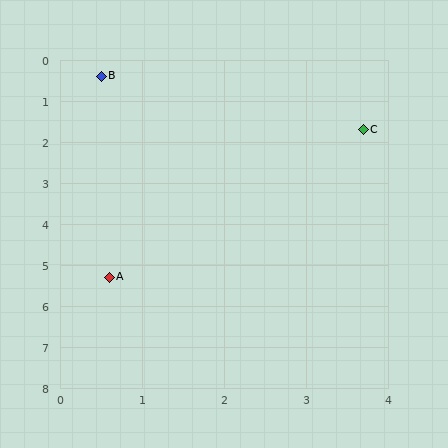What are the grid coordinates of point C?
Point C is at approximately (3.7, 1.7).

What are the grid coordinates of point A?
Point A is at approximately (0.6, 5.3).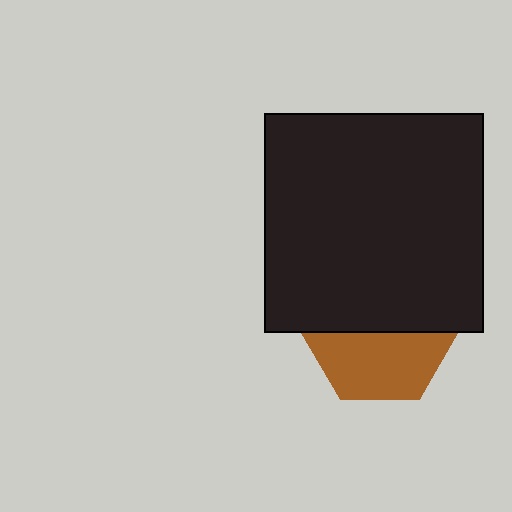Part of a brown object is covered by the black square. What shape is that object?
It is a hexagon.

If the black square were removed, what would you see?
You would see the complete brown hexagon.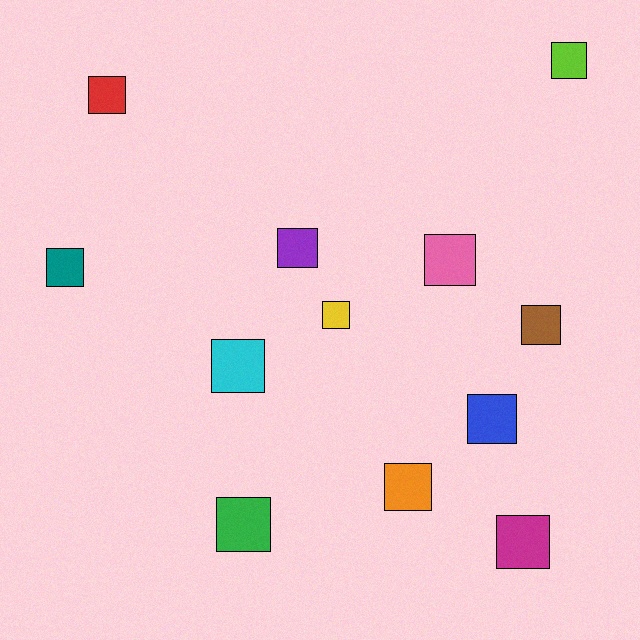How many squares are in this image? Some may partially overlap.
There are 12 squares.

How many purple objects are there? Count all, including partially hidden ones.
There is 1 purple object.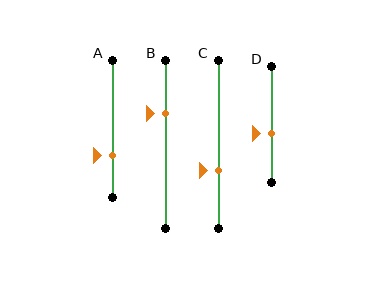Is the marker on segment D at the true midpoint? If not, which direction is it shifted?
No, the marker on segment D is shifted downward by about 8% of the segment length.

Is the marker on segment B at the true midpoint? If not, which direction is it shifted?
No, the marker on segment B is shifted upward by about 18% of the segment length.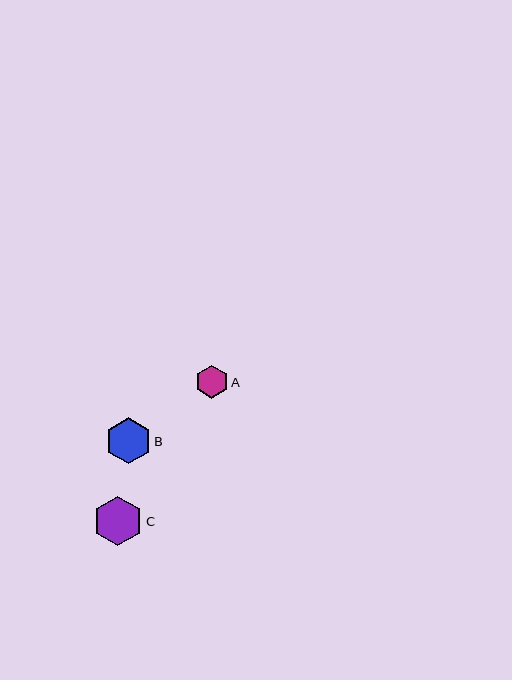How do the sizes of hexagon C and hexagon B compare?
Hexagon C and hexagon B are approximately the same size.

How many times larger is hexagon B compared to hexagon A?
Hexagon B is approximately 1.4 times the size of hexagon A.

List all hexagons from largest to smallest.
From largest to smallest: C, B, A.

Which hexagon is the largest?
Hexagon C is the largest with a size of approximately 49 pixels.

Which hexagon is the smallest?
Hexagon A is the smallest with a size of approximately 33 pixels.